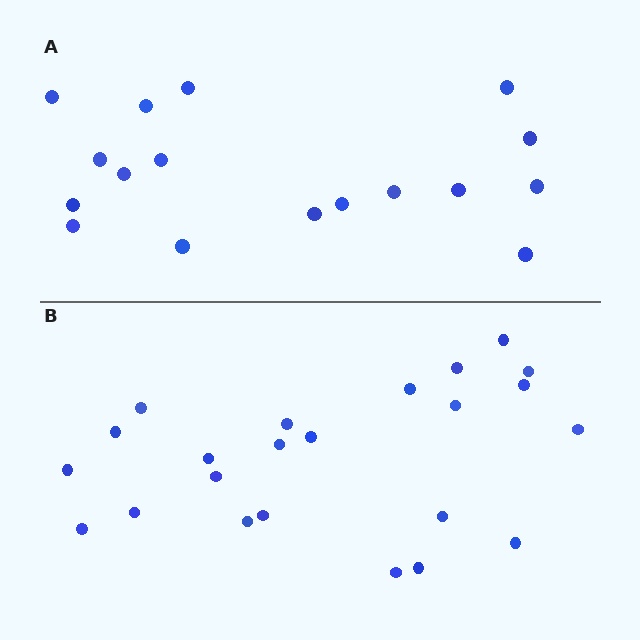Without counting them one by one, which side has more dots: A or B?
Region B (the bottom region) has more dots.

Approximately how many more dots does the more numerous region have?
Region B has about 6 more dots than region A.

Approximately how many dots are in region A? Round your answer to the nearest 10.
About 20 dots. (The exact count is 17, which rounds to 20.)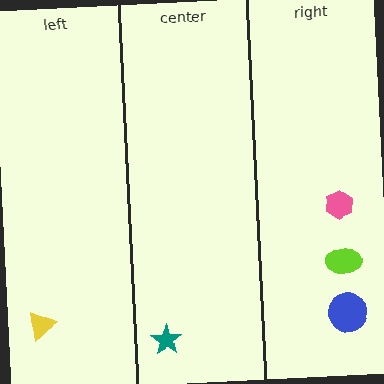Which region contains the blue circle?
The right region.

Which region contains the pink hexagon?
The right region.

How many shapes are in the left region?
1.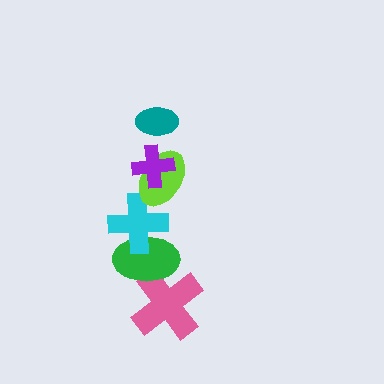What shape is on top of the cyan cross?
The lime ellipse is on top of the cyan cross.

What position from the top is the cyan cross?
The cyan cross is 4th from the top.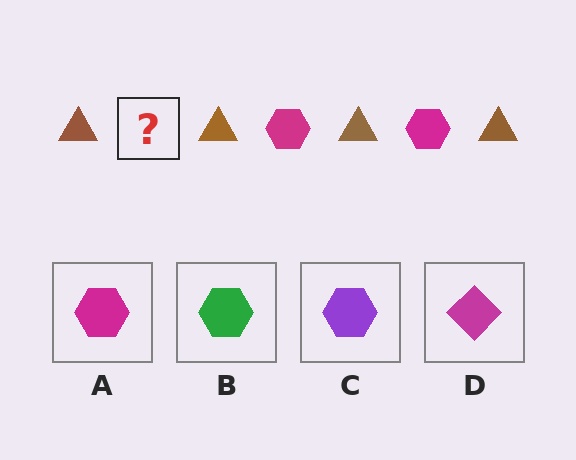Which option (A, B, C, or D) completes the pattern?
A.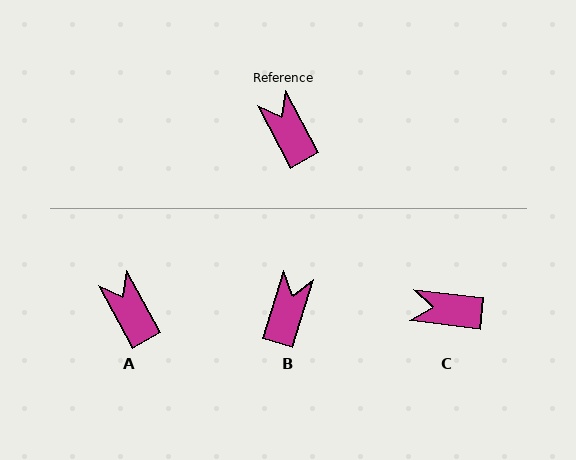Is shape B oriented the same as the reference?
No, it is off by about 45 degrees.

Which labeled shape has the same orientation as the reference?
A.